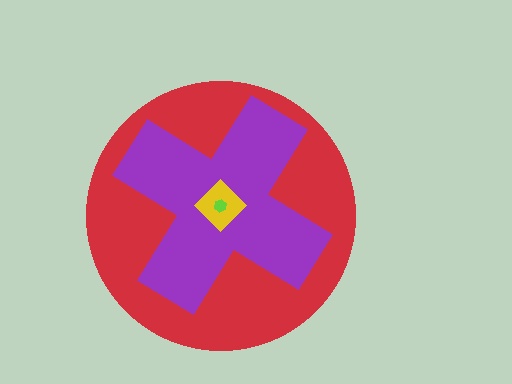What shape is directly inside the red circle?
The purple cross.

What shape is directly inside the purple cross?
The yellow diamond.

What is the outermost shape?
The red circle.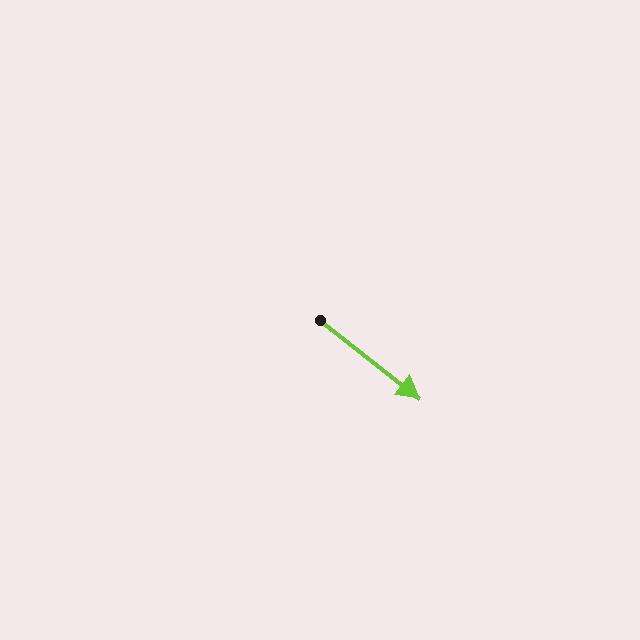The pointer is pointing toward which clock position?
Roughly 4 o'clock.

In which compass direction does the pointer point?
Southeast.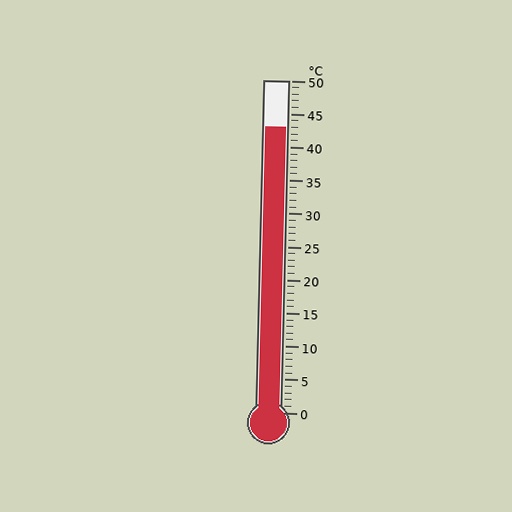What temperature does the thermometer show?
The thermometer shows approximately 43°C.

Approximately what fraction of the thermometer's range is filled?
The thermometer is filled to approximately 85% of its range.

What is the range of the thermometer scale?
The thermometer scale ranges from 0°C to 50°C.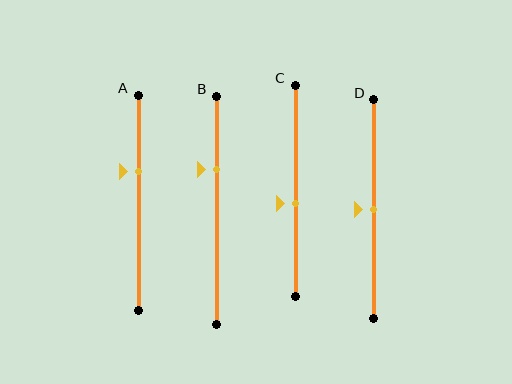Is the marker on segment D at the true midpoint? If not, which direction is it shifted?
Yes, the marker on segment D is at the true midpoint.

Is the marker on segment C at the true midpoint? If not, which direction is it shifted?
No, the marker on segment C is shifted downward by about 6% of the segment length.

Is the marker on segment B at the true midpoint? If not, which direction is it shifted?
No, the marker on segment B is shifted upward by about 18% of the segment length.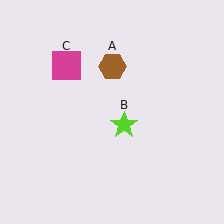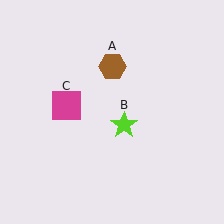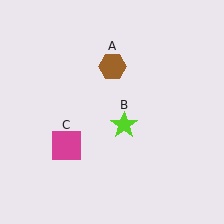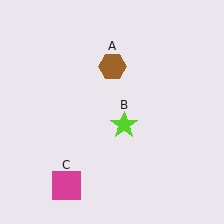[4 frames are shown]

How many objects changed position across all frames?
1 object changed position: magenta square (object C).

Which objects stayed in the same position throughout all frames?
Brown hexagon (object A) and lime star (object B) remained stationary.